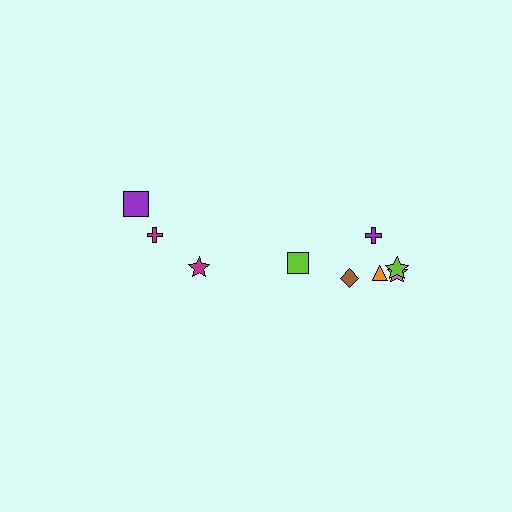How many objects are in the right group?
There are 6 objects.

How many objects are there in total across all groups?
There are 9 objects.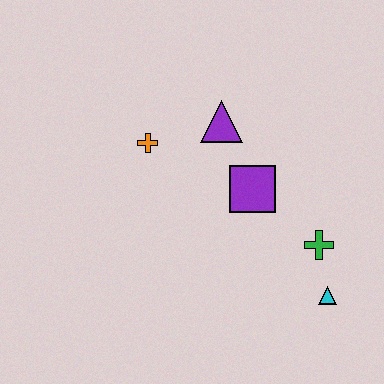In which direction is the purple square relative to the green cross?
The purple square is to the left of the green cross.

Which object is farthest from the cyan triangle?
The orange cross is farthest from the cyan triangle.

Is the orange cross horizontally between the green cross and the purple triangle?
No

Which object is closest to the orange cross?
The purple triangle is closest to the orange cross.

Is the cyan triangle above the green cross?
No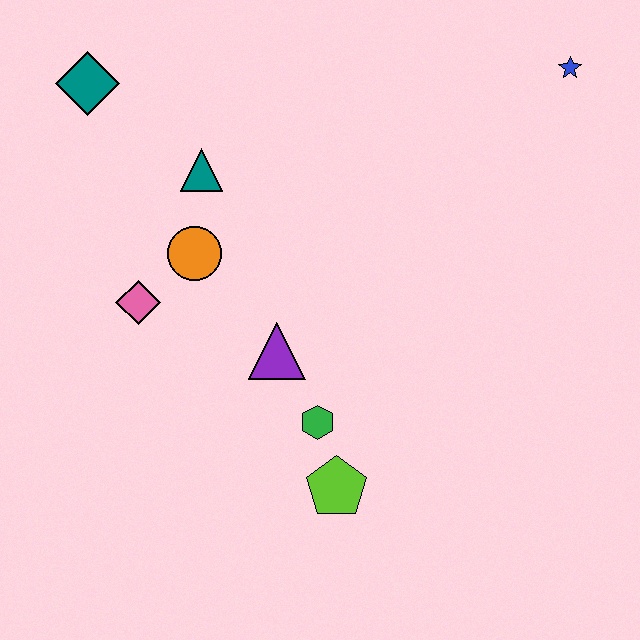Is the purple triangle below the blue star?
Yes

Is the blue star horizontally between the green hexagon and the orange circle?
No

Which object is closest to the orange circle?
The pink diamond is closest to the orange circle.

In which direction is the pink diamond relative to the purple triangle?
The pink diamond is to the left of the purple triangle.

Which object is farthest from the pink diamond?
The blue star is farthest from the pink diamond.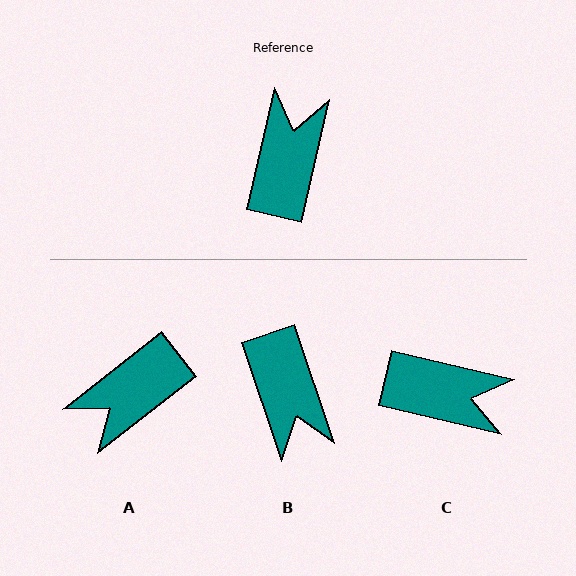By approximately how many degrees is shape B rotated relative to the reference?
Approximately 148 degrees clockwise.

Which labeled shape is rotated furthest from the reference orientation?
B, about 148 degrees away.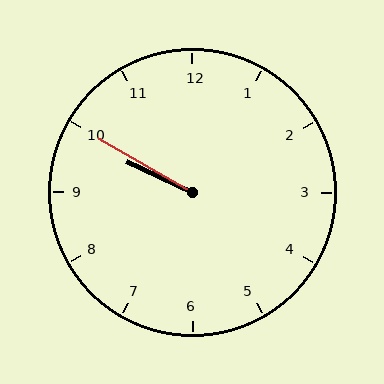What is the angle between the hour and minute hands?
Approximately 5 degrees.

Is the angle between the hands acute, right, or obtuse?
It is acute.